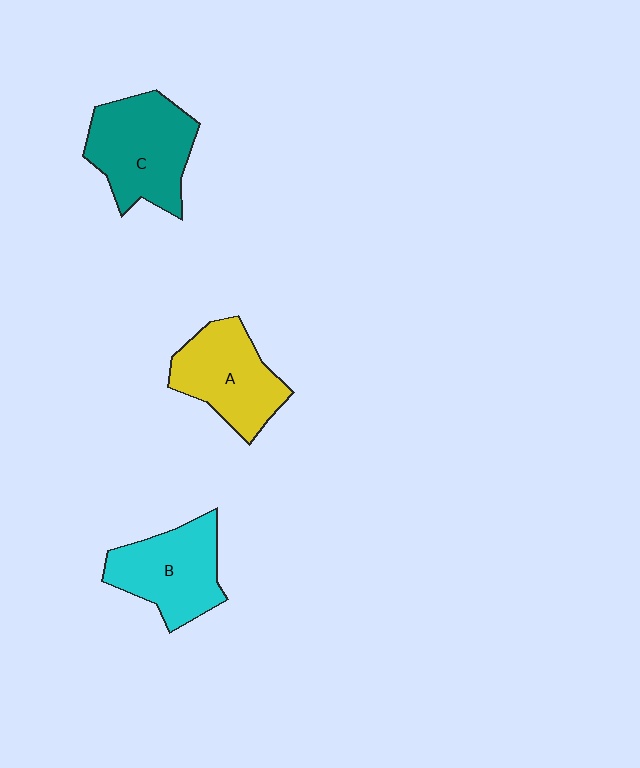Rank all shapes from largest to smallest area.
From largest to smallest: C (teal), B (cyan), A (yellow).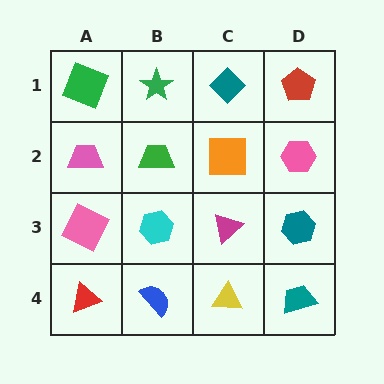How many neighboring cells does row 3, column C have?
4.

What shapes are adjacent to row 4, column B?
A cyan hexagon (row 3, column B), a red triangle (row 4, column A), a yellow triangle (row 4, column C).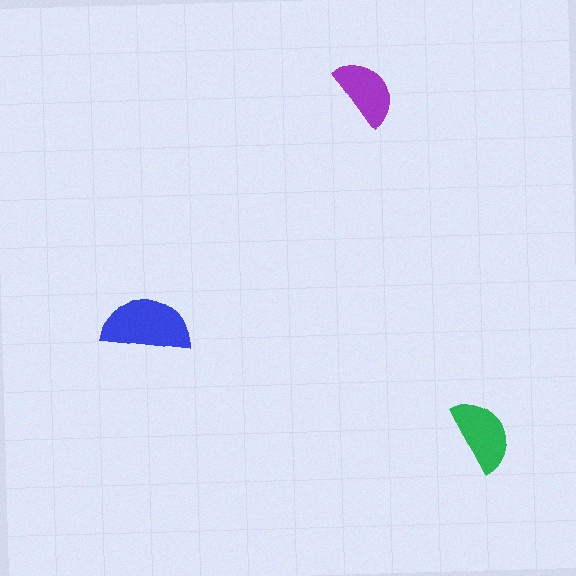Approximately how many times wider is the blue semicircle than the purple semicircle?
About 1.5 times wider.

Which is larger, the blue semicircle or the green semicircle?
The blue one.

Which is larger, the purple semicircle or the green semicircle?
The green one.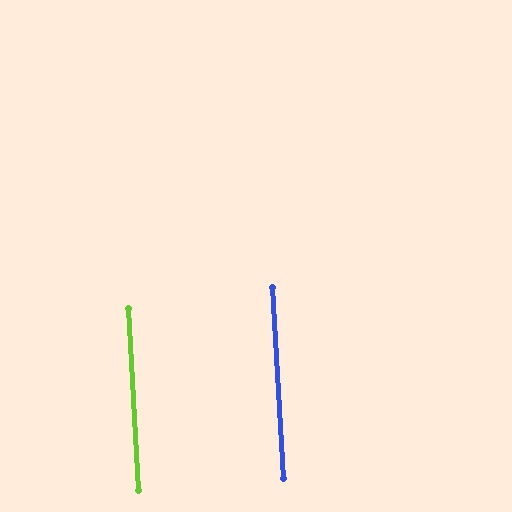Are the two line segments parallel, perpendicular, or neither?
Parallel — their directions differ by only 0.0°.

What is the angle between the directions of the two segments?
Approximately 0 degrees.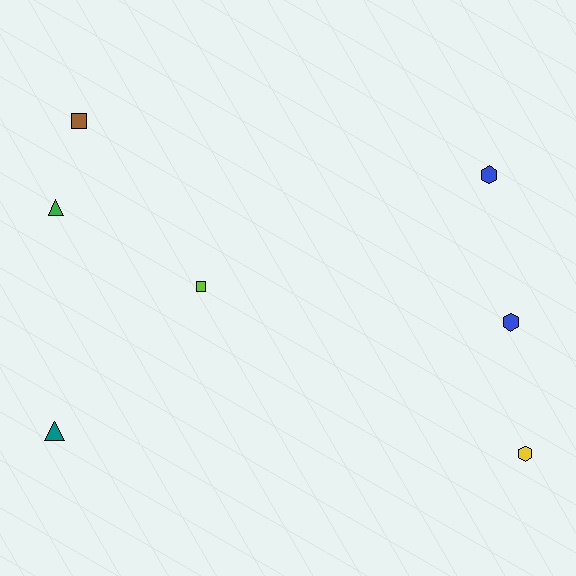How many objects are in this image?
There are 7 objects.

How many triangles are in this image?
There are 2 triangles.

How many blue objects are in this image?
There are 2 blue objects.